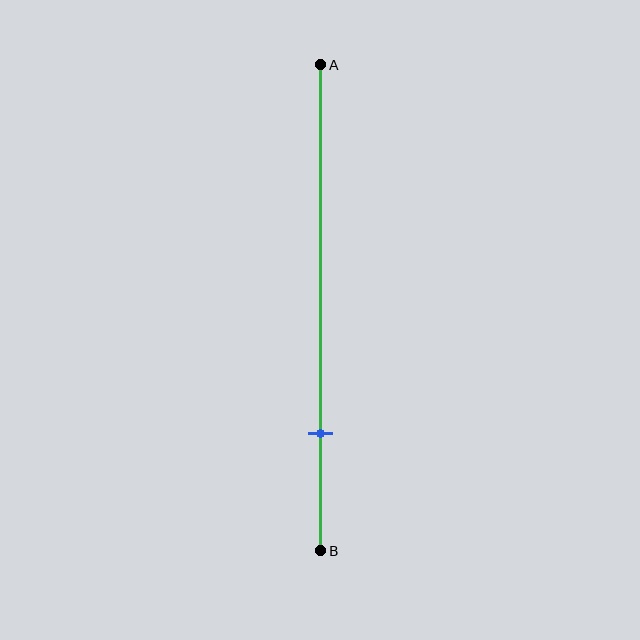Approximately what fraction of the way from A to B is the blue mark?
The blue mark is approximately 75% of the way from A to B.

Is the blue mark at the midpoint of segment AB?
No, the mark is at about 75% from A, not at the 50% midpoint.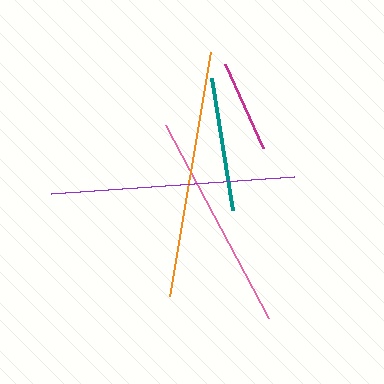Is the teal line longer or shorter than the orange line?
The orange line is longer than the teal line.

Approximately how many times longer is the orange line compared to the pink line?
The orange line is approximately 1.1 times the length of the pink line.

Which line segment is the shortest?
The magenta line is the shortest at approximately 93 pixels.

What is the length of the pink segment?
The pink segment is approximately 219 pixels long.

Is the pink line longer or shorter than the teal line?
The pink line is longer than the teal line.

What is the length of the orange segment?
The orange segment is approximately 247 pixels long.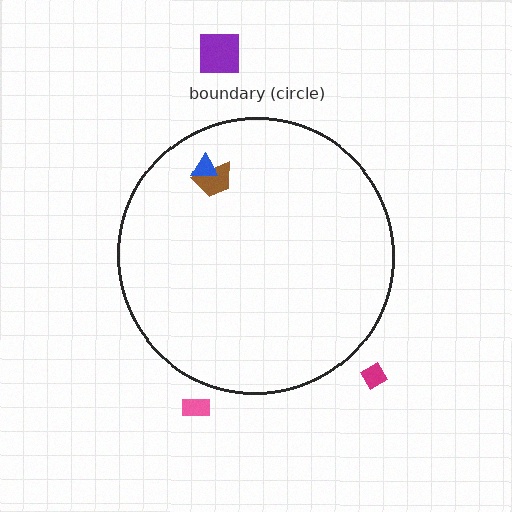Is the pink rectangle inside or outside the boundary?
Outside.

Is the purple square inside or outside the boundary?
Outside.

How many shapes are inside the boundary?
2 inside, 3 outside.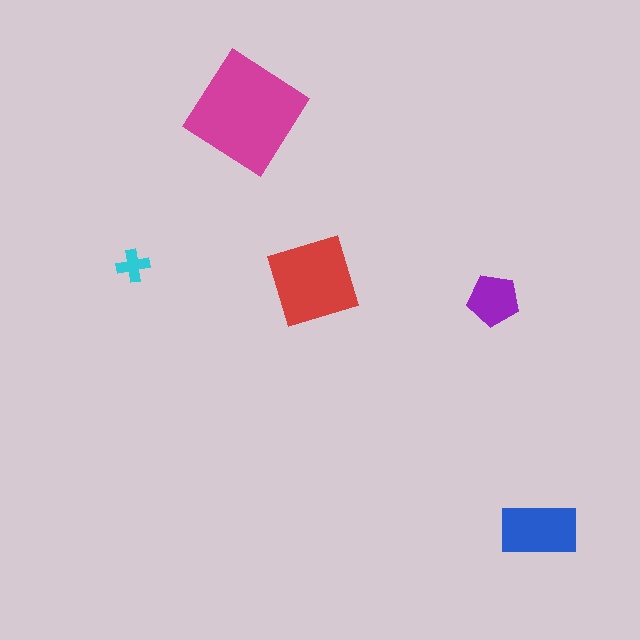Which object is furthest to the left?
The cyan cross is leftmost.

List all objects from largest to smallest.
The magenta diamond, the red diamond, the blue rectangle, the purple pentagon, the cyan cross.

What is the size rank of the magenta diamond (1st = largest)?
1st.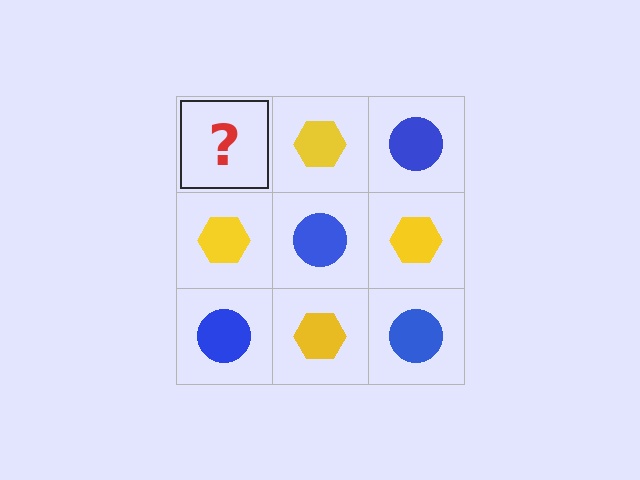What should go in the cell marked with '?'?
The missing cell should contain a blue circle.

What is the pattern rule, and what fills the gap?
The rule is that it alternates blue circle and yellow hexagon in a checkerboard pattern. The gap should be filled with a blue circle.